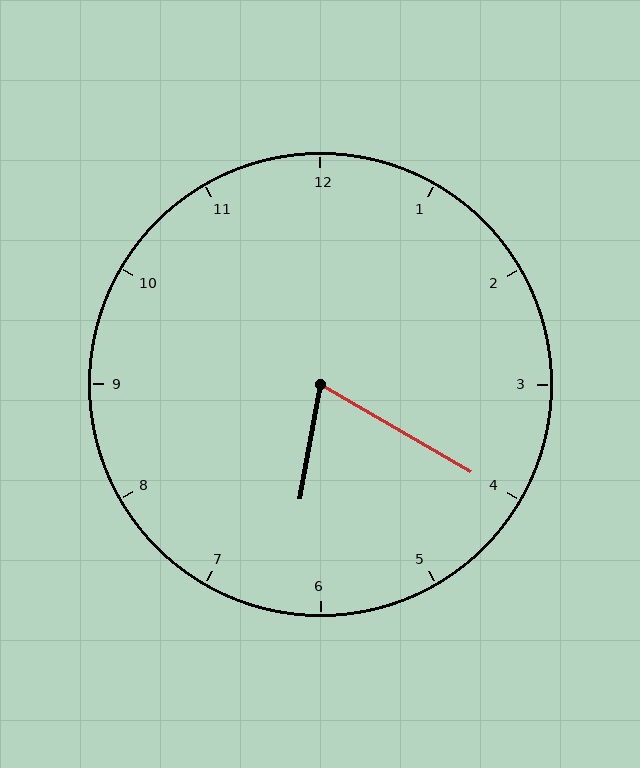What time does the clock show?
6:20.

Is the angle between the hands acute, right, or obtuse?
It is acute.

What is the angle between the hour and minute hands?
Approximately 70 degrees.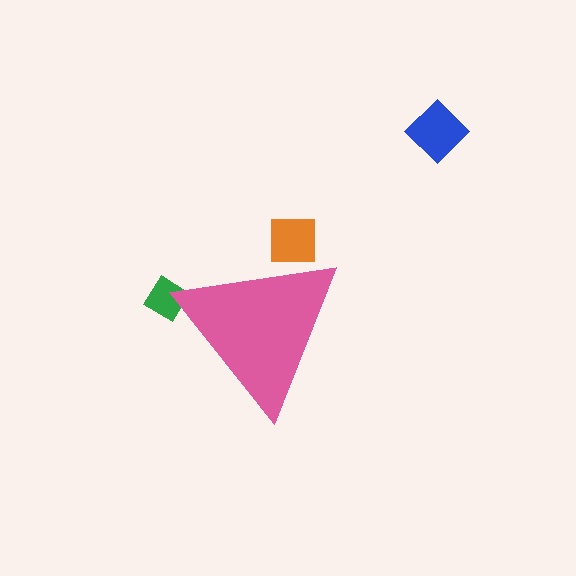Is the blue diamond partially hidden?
No, the blue diamond is fully visible.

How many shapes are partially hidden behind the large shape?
2 shapes are partially hidden.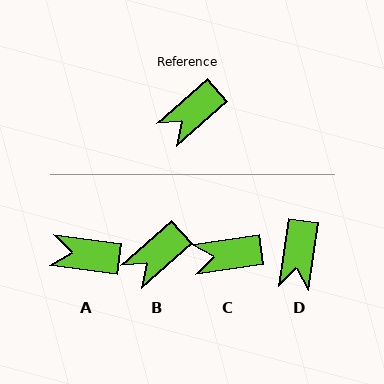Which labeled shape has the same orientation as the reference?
B.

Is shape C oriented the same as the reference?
No, it is off by about 34 degrees.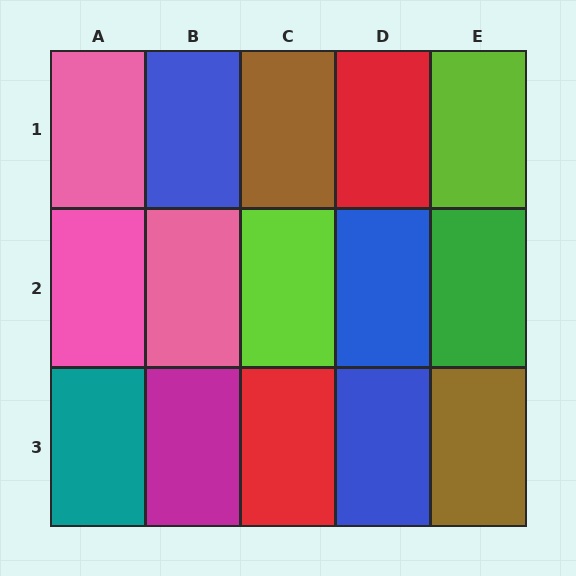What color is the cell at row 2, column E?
Green.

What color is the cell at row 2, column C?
Lime.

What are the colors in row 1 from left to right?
Pink, blue, brown, red, lime.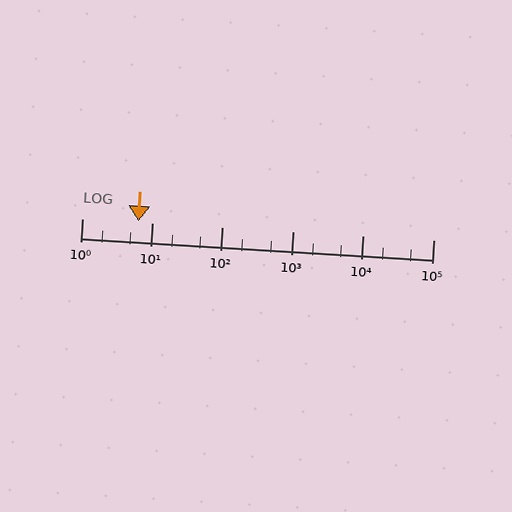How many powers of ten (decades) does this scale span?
The scale spans 5 decades, from 1 to 100000.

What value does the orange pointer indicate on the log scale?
The pointer indicates approximately 6.3.